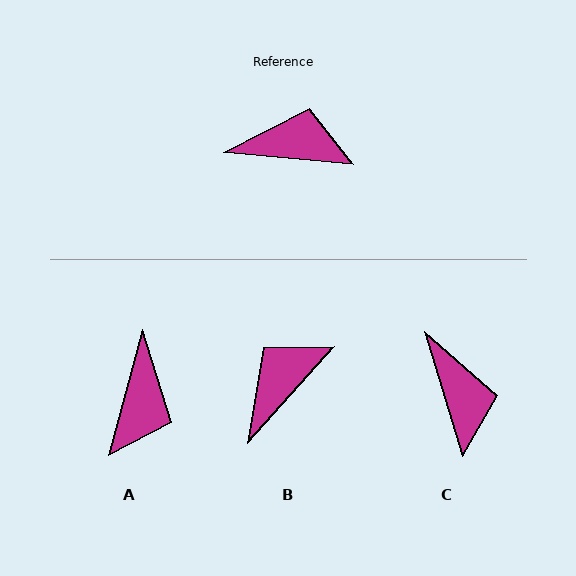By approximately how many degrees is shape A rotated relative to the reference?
Approximately 100 degrees clockwise.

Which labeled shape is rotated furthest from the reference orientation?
A, about 100 degrees away.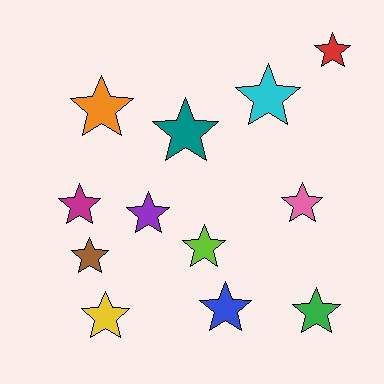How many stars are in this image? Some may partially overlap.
There are 12 stars.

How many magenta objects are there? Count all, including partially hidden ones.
There is 1 magenta object.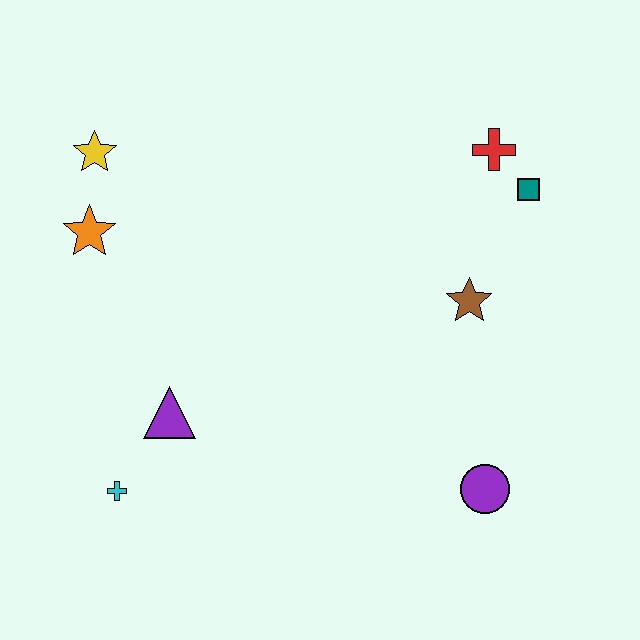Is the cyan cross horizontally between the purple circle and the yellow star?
Yes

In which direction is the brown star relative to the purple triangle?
The brown star is to the right of the purple triangle.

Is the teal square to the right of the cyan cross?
Yes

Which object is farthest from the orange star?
The purple circle is farthest from the orange star.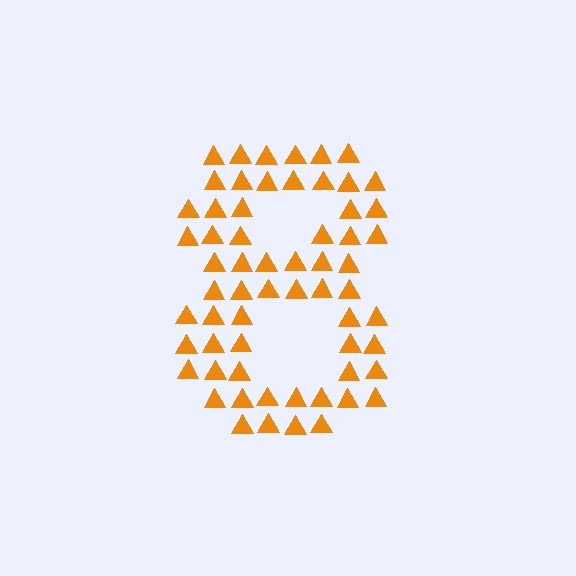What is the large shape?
The large shape is the digit 8.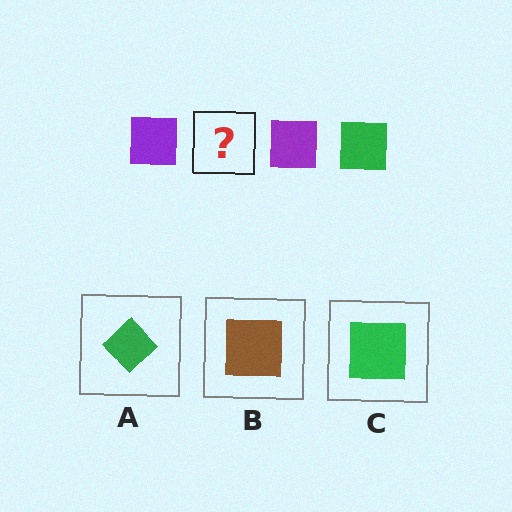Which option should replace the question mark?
Option C.